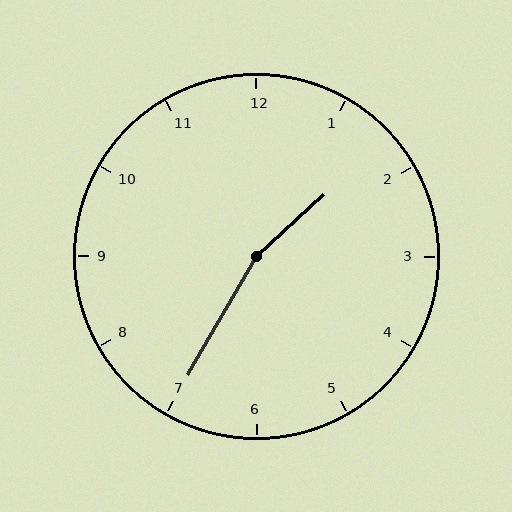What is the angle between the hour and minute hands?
Approximately 162 degrees.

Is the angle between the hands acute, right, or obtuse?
It is obtuse.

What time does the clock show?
1:35.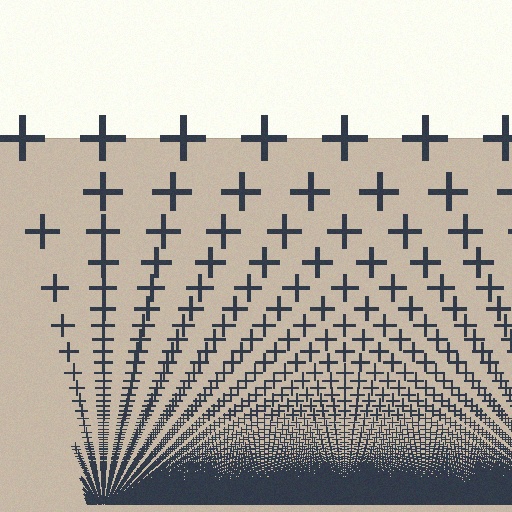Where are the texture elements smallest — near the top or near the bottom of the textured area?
Near the bottom.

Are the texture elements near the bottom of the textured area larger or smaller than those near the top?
Smaller. The gradient is inverted — elements near the bottom are smaller and denser.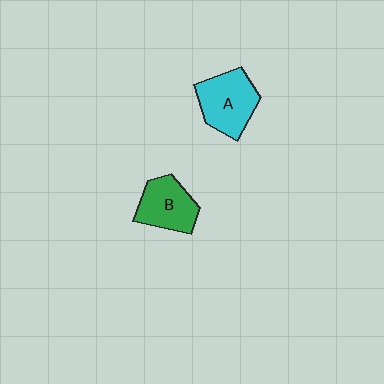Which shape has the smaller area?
Shape B (green).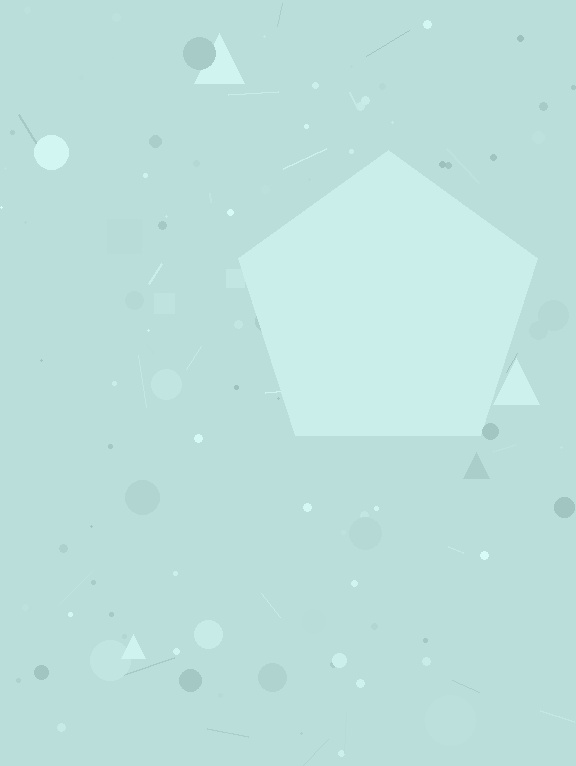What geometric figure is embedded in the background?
A pentagon is embedded in the background.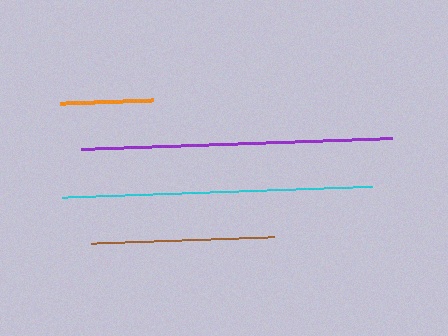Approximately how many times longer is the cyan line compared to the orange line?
The cyan line is approximately 3.3 times the length of the orange line.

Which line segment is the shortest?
The orange line is the shortest at approximately 93 pixels.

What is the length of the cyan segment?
The cyan segment is approximately 310 pixels long.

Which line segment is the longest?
The purple line is the longest at approximately 311 pixels.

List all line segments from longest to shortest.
From longest to shortest: purple, cyan, brown, orange.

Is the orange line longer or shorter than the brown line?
The brown line is longer than the orange line.